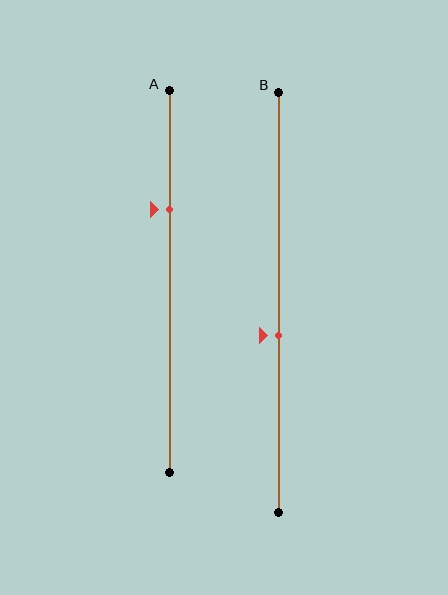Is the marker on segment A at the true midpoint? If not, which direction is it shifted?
No, the marker on segment A is shifted upward by about 19% of the segment length.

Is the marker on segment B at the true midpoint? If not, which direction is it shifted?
No, the marker on segment B is shifted downward by about 8% of the segment length.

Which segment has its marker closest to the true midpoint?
Segment B has its marker closest to the true midpoint.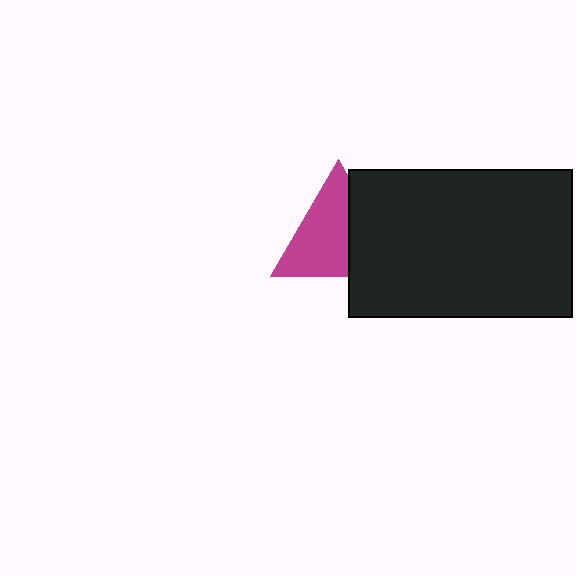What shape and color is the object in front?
The object in front is a black rectangle.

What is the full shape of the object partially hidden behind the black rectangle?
The partially hidden object is a magenta triangle.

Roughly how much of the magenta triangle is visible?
About half of it is visible (roughly 63%).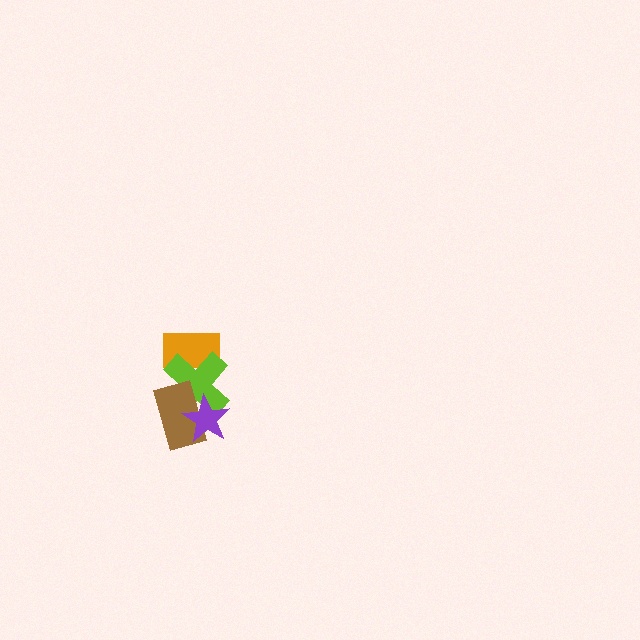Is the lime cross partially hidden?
Yes, it is partially covered by another shape.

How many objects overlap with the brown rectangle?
2 objects overlap with the brown rectangle.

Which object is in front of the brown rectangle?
The purple star is in front of the brown rectangle.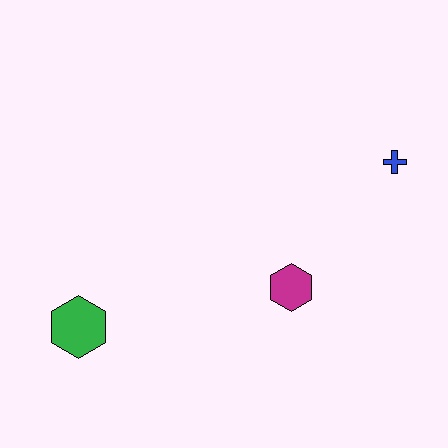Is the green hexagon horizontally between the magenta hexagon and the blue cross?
No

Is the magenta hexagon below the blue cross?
Yes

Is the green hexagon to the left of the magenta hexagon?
Yes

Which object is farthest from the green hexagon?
The blue cross is farthest from the green hexagon.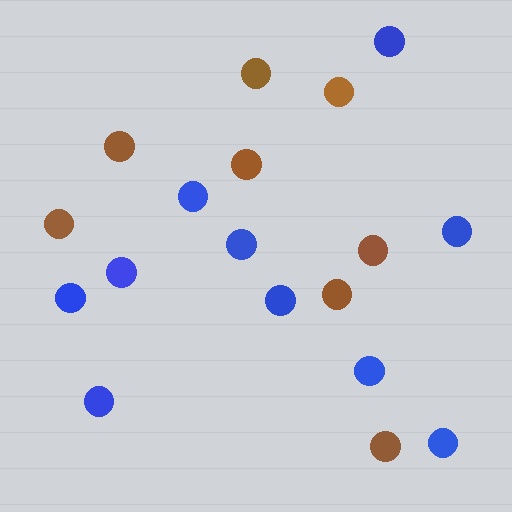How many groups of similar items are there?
There are 2 groups: one group of brown circles (8) and one group of blue circles (10).